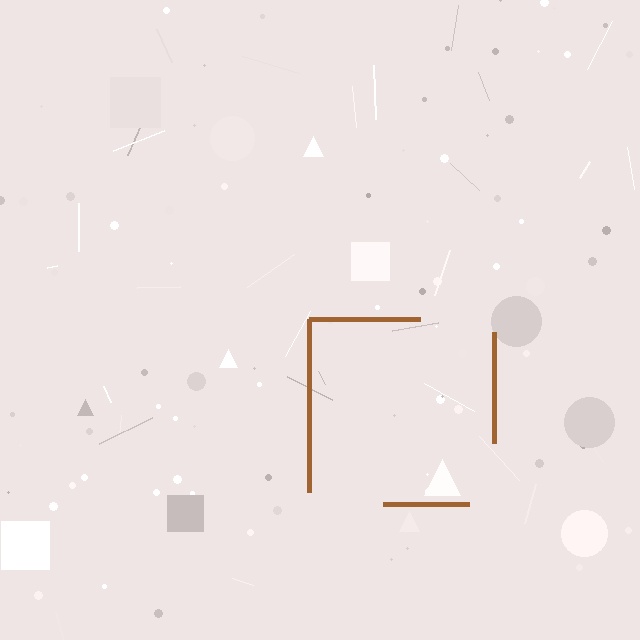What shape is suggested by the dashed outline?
The dashed outline suggests a square.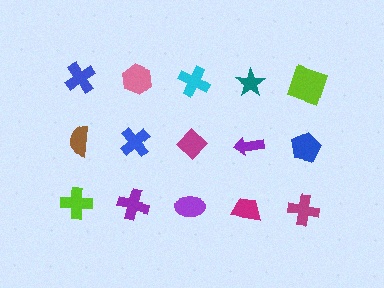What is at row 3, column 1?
A lime cross.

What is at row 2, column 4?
A purple arrow.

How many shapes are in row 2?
5 shapes.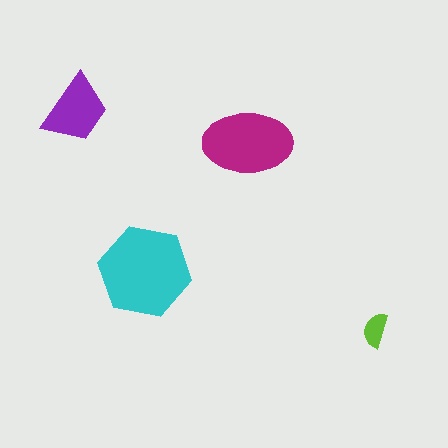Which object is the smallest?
The lime semicircle.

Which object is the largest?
The cyan hexagon.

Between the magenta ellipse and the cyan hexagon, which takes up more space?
The cyan hexagon.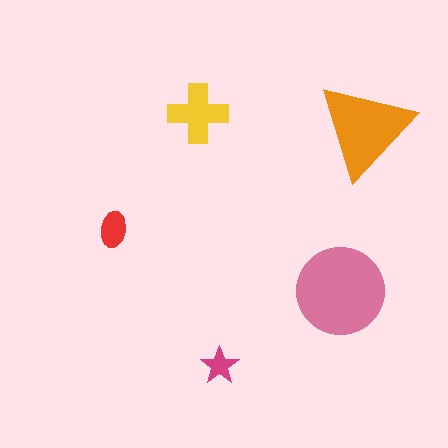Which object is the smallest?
The magenta star.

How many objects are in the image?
There are 5 objects in the image.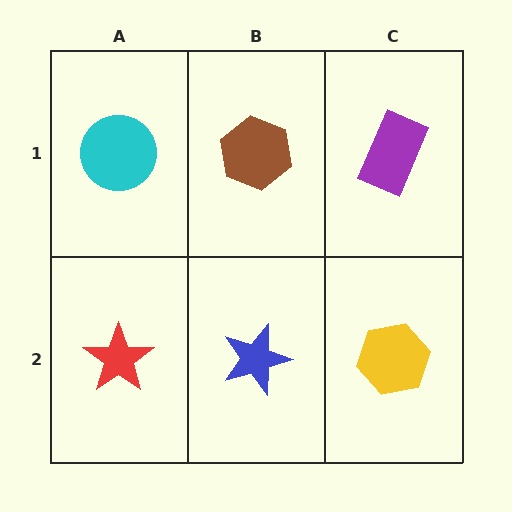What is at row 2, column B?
A blue star.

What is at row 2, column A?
A red star.